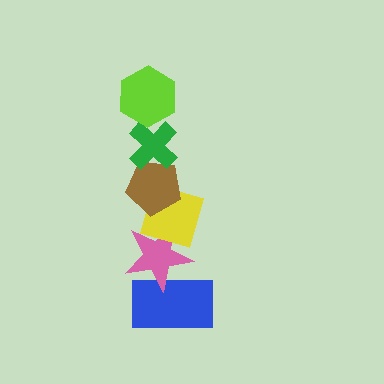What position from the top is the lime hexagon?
The lime hexagon is 1st from the top.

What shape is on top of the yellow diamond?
The brown pentagon is on top of the yellow diamond.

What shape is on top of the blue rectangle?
The pink star is on top of the blue rectangle.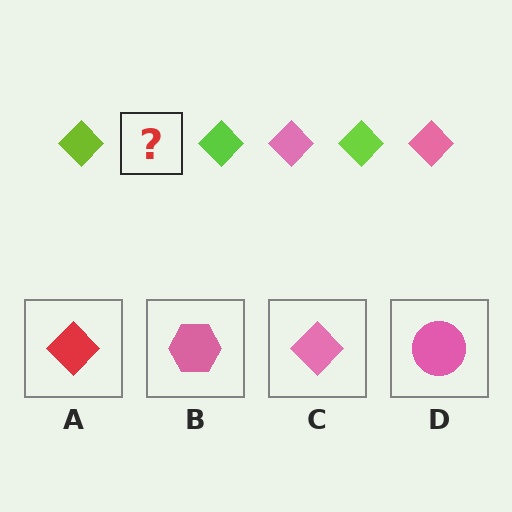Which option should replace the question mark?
Option C.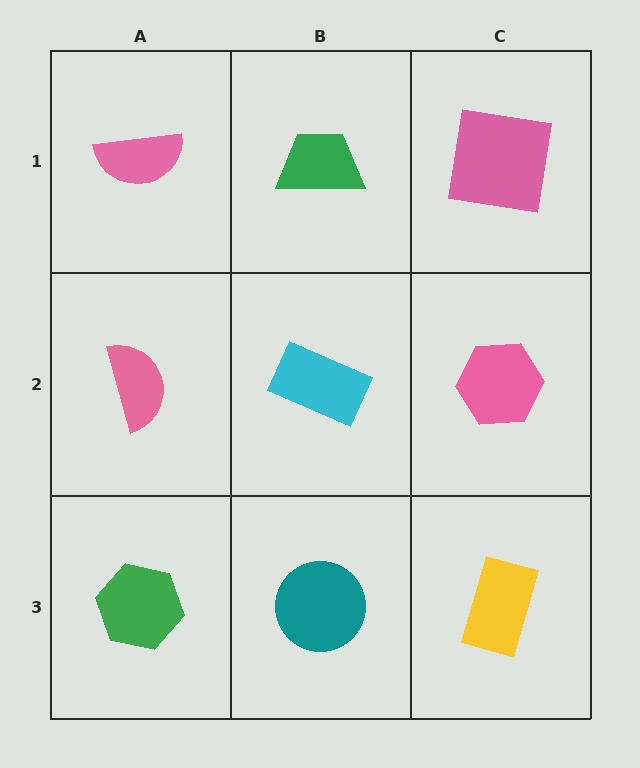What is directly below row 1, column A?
A pink semicircle.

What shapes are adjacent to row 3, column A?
A pink semicircle (row 2, column A), a teal circle (row 3, column B).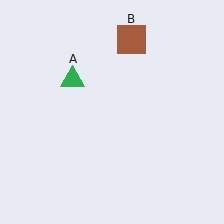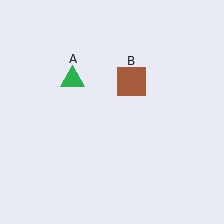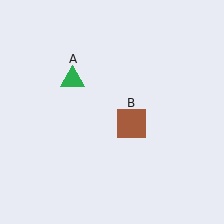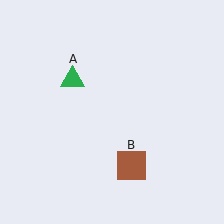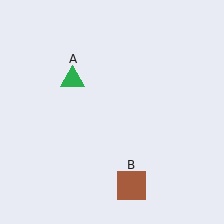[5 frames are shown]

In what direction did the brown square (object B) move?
The brown square (object B) moved down.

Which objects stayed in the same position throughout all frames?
Green triangle (object A) remained stationary.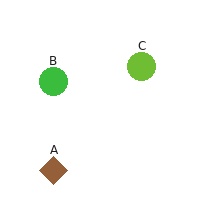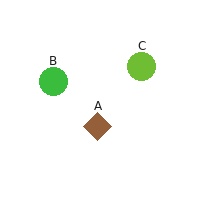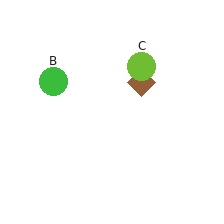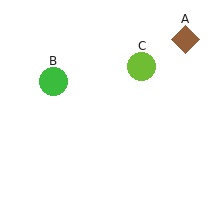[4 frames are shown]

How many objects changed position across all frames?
1 object changed position: brown diamond (object A).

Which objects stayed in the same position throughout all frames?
Green circle (object B) and lime circle (object C) remained stationary.